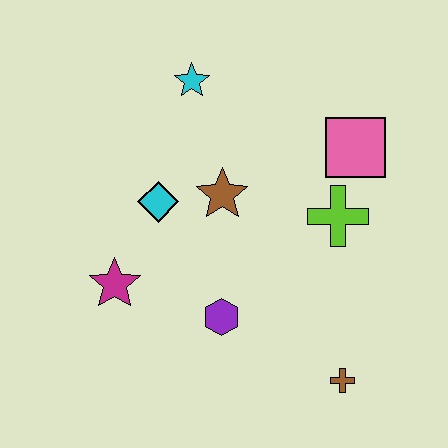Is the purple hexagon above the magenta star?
No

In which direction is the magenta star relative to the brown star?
The magenta star is to the left of the brown star.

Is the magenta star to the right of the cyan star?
No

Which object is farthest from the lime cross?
The magenta star is farthest from the lime cross.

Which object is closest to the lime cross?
The pink square is closest to the lime cross.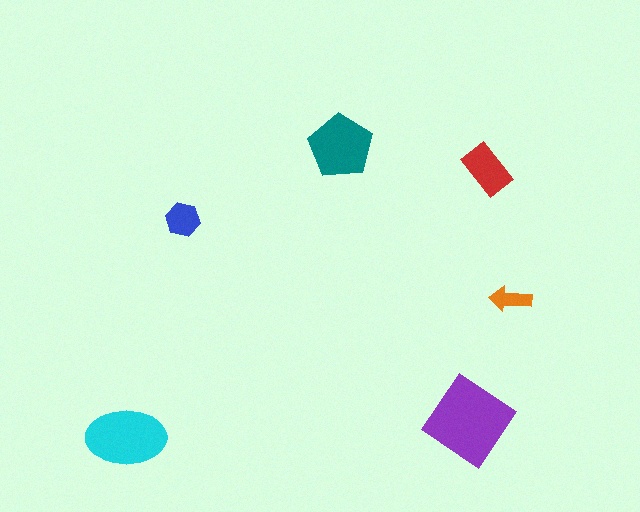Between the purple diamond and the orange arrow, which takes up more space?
The purple diamond.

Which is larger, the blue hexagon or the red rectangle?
The red rectangle.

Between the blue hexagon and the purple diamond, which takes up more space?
The purple diamond.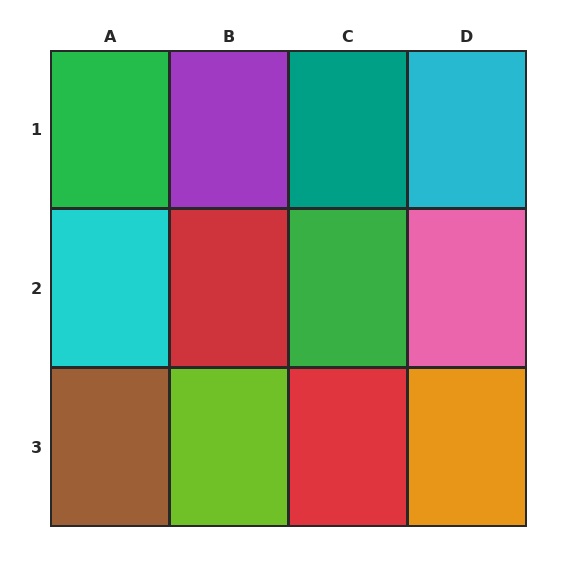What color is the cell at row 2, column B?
Red.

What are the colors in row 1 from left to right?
Green, purple, teal, cyan.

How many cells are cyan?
2 cells are cyan.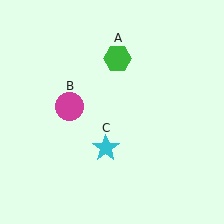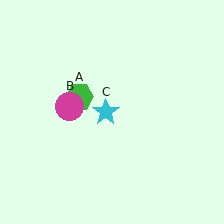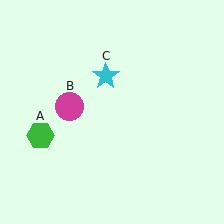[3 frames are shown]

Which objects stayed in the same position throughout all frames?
Magenta circle (object B) remained stationary.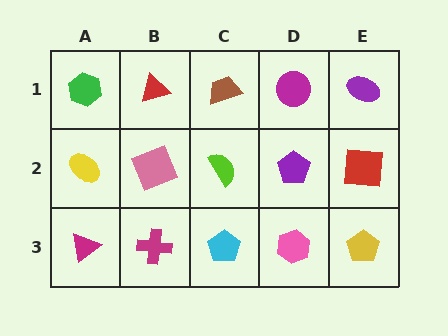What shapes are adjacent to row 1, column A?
A yellow ellipse (row 2, column A), a red triangle (row 1, column B).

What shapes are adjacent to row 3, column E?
A red square (row 2, column E), a pink hexagon (row 3, column D).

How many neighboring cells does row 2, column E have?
3.